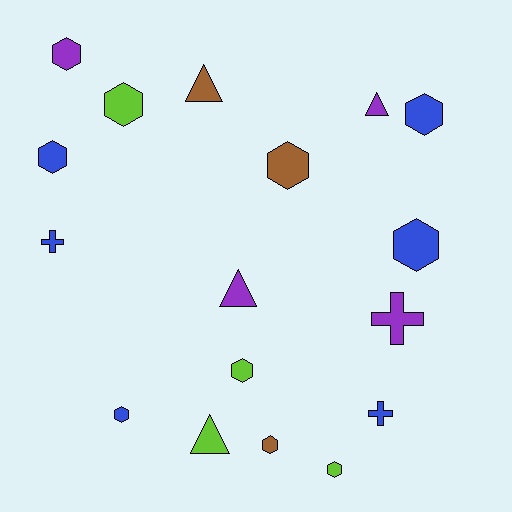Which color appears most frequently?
Blue, with 6 objects.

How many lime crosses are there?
There are no lime crosses.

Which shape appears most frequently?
Hexagon, with 10 objects.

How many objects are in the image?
There are 17 objects.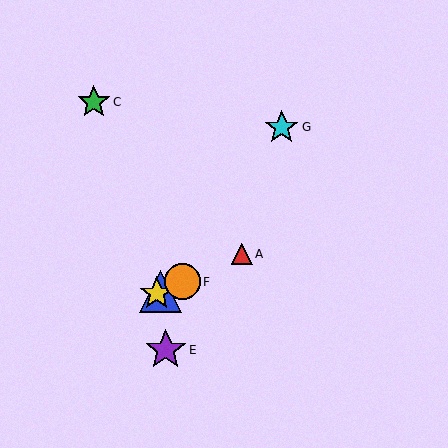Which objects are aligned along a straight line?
Objects A, B, D, F are aligned along a straight line.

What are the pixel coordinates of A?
Object A is at (242, 254).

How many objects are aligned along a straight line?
4 objects (A, B, D, F) are aligned along a straight line.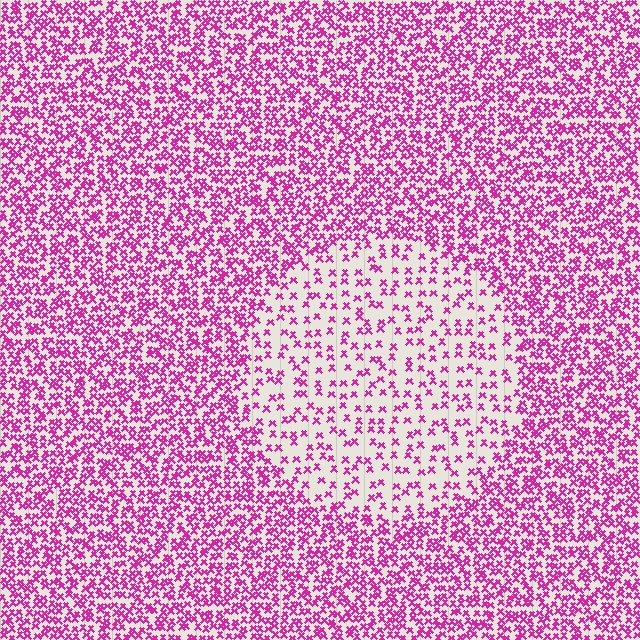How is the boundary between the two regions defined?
The boundary is defined by a change in element density (approximately 2.5x ratio). All elements are the same color, size, and shape.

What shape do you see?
I see a circle.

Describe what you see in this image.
The image contains small magenta elements arranged at two different densities. A circle-shaped region is visible where the elements are less densely packed than the surrounding area.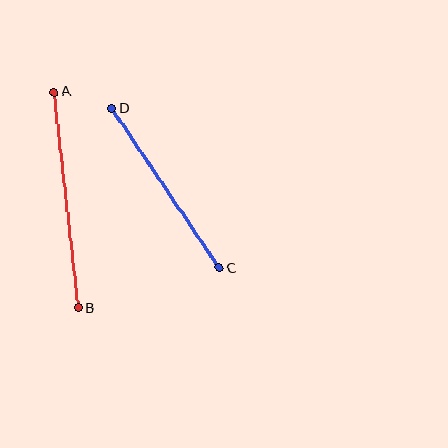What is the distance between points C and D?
The distance is approximately 193 pixels.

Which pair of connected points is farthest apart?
Points A and B are farthest apart.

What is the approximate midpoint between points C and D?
The midpoint is at approximately (166, 188) pixels.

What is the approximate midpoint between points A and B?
The midpoint is at approximately (66, 200) pixels.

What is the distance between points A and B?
The distance is approximately 217 pixels.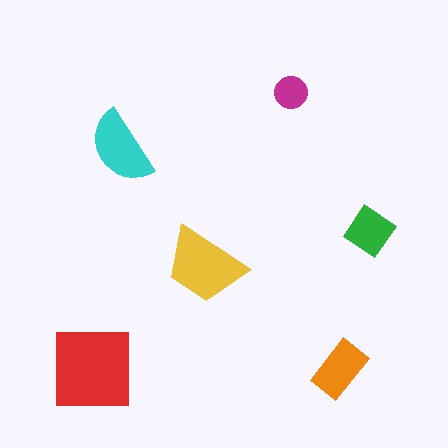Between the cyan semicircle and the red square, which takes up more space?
The red square.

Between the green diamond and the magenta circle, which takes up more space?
The green diamond.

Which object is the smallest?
The magenta circle.